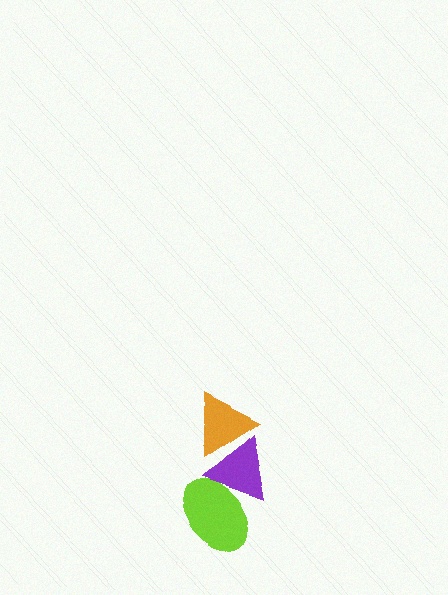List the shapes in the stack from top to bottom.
From top to bottom: the orange triangle, the purple triangle, the lime ellipse.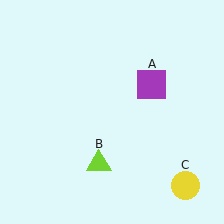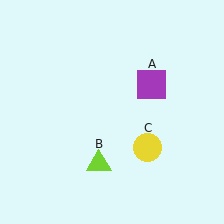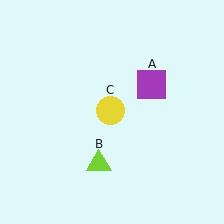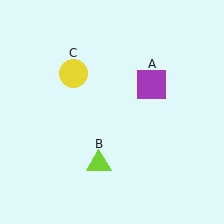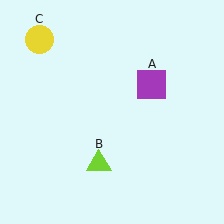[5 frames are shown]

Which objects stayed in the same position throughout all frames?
Purple square (object A) and lime triangle (object B) remained stationary.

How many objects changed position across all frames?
1 object changed position: yellow circle (object C).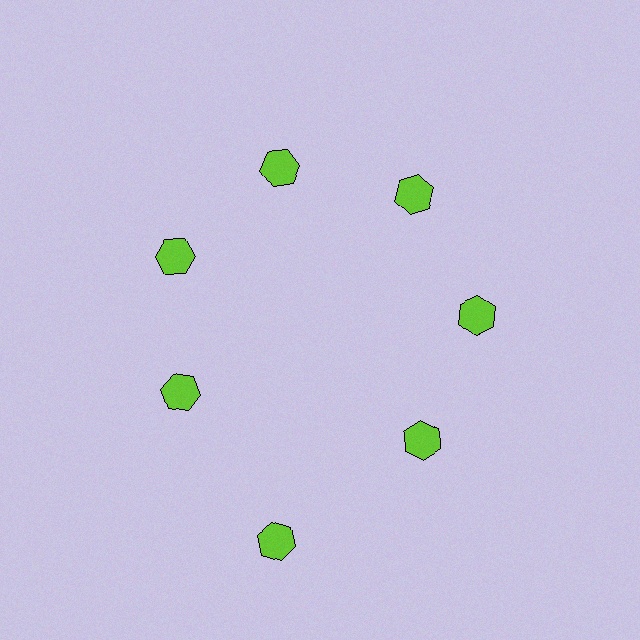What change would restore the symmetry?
The symmetry would be restored by moving it inward, back onto the ring so that all 7 hexagons sit at equal angles and equal distance from the center.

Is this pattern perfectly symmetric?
No. The 7 lime hexagons are arranged in a ring, but one element near the 6 o'clock position is pushed outward from the center, breaking the 7-fold rotational symmetry.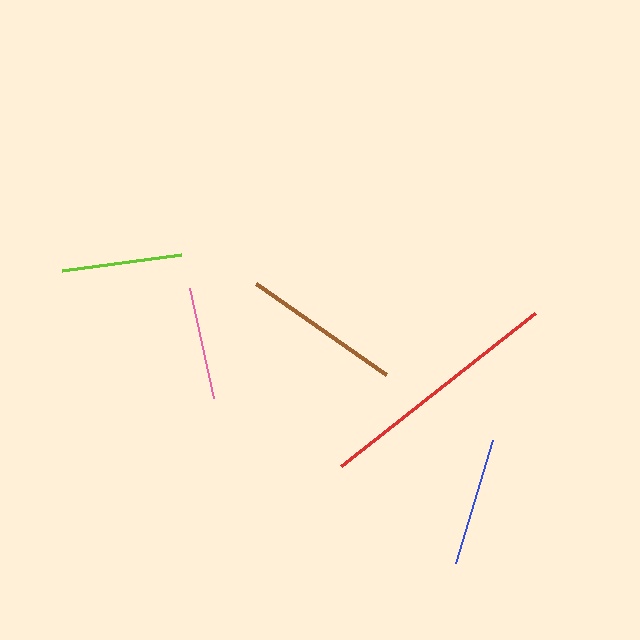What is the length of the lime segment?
The lime segment is approximately 120 pixels long.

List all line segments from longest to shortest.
From longest to shortest: red, brown, blue, lime, pink.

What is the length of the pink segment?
The pink segment is approximately 113 pixels long.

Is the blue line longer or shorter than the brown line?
The brown line is longer than the blue line.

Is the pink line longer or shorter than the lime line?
The lime line is longer than the pink line.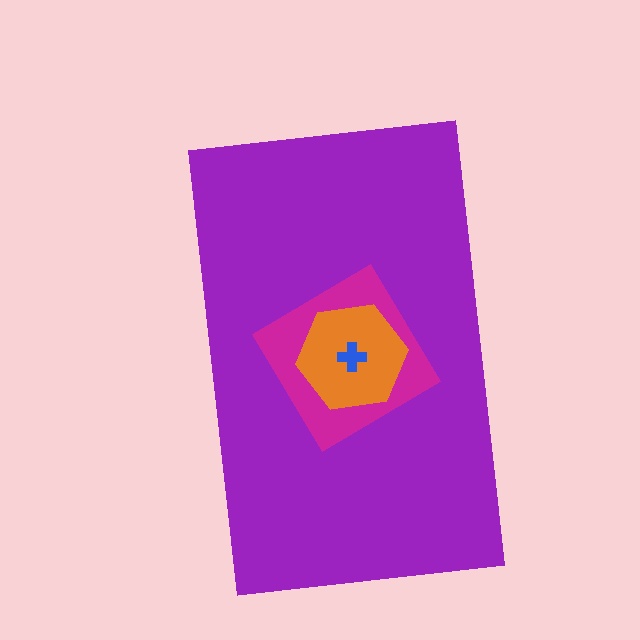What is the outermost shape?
The purple rectangle.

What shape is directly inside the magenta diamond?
The orange hexagon.